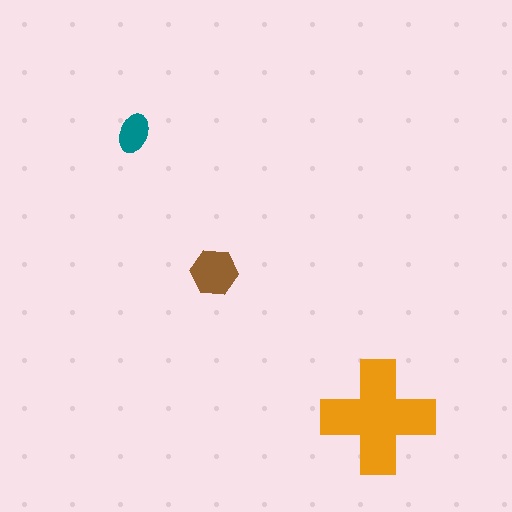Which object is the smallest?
The teal ellipse.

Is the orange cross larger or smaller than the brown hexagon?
Larger.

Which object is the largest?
The orange cross.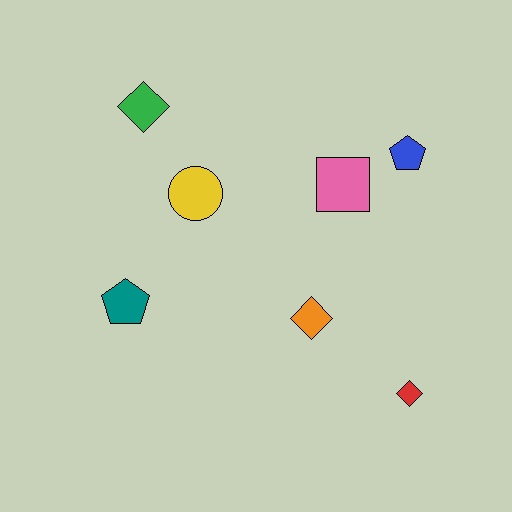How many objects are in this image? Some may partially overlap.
There are 7 objects.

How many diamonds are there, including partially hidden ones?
There are 3 diamonds.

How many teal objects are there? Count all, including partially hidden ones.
There is 1 teal object.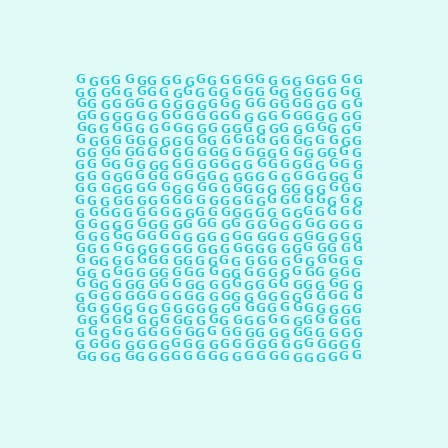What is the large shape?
The large shape is a square.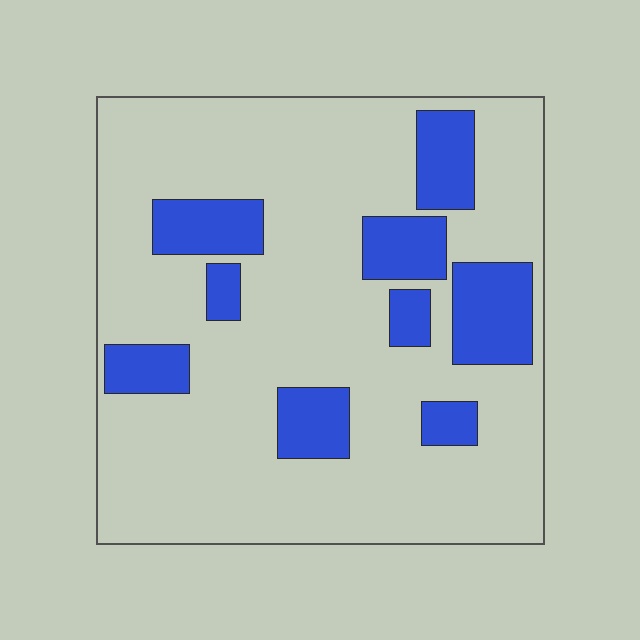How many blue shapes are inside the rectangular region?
9.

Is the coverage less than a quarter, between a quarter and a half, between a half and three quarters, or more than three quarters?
Less than a quarter.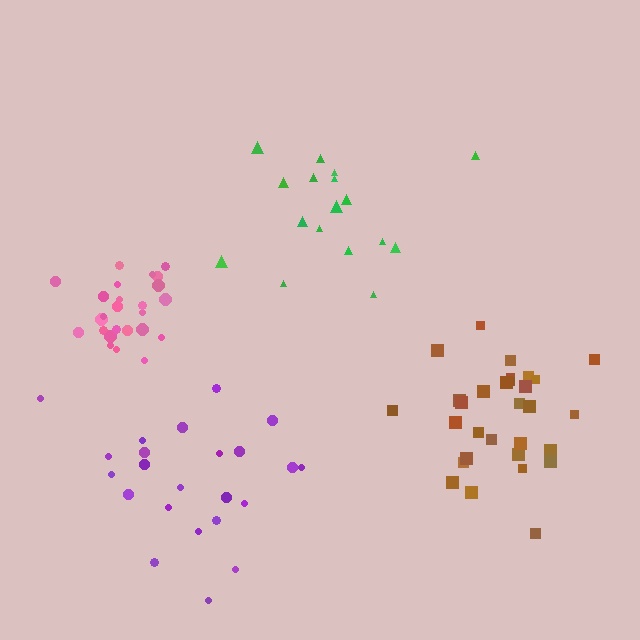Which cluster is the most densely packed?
Pink.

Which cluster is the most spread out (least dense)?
Purple.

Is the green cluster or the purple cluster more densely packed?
Green.